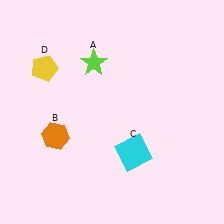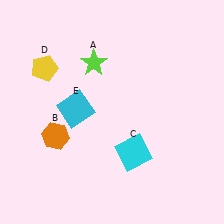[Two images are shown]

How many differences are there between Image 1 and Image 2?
There is 1 difference between the two images.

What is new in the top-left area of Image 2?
A cyan square (E) was added in the top-left area of Image 2.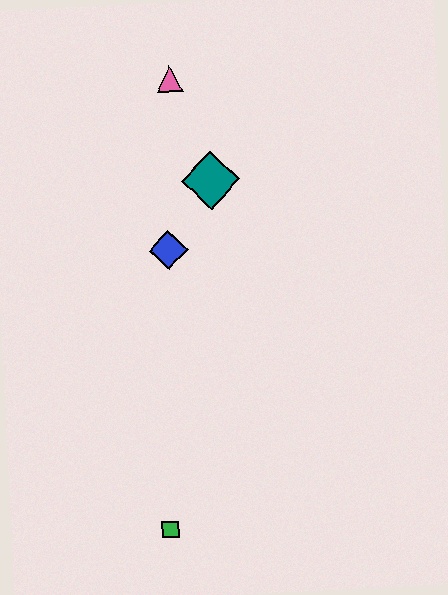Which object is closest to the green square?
The blue diamond is closest to the green square.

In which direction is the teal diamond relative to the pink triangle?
The teal diamond is below the pink triangle.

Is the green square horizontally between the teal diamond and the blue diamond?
No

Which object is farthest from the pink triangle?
The green square is farthest from the pink triangle.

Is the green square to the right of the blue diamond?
No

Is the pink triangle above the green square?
Yes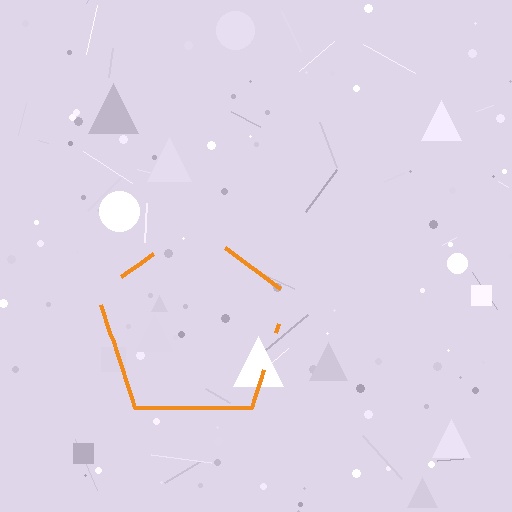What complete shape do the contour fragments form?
The contour fragments form a pentagon.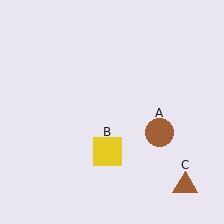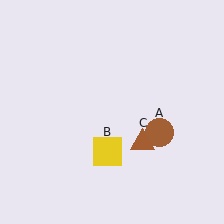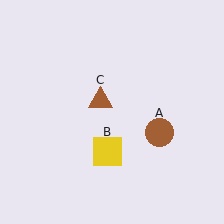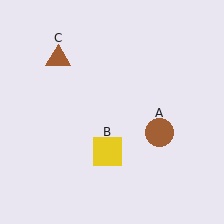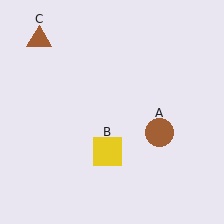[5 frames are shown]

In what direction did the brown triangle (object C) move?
The brown triangle (object C) moved up and to the left.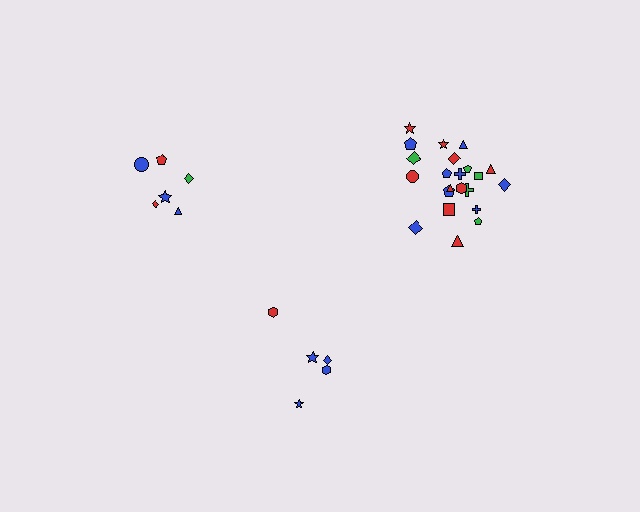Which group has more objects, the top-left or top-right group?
The top-right group.